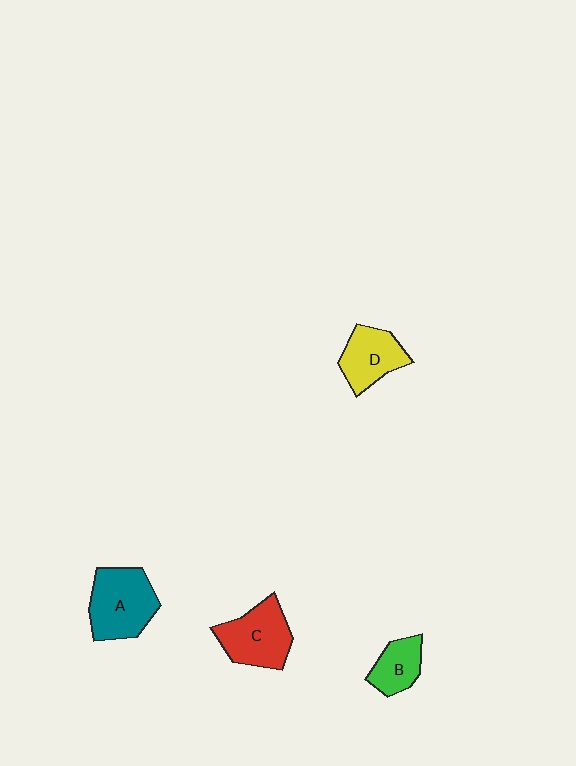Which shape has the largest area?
Shape A (teal).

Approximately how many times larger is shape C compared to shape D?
Approximately 1.2 times.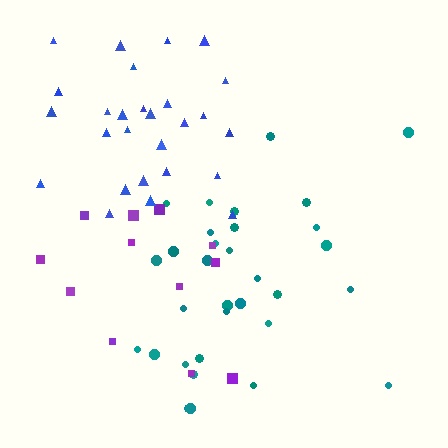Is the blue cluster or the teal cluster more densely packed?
Teal.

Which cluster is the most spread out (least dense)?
Purple.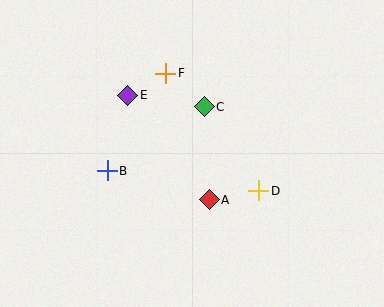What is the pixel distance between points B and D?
The distance between B and D is 153 pixels.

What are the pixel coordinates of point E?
Point E is at (128, 95).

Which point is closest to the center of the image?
Point C at (204, 107) is closest to the center.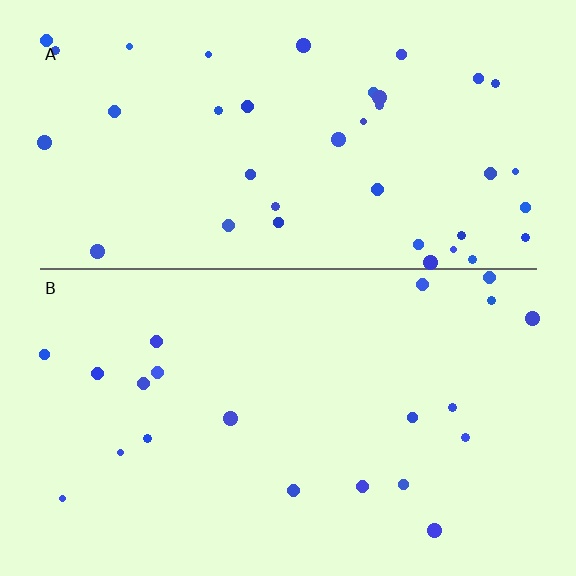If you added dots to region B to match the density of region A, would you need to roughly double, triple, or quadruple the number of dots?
Approximately double.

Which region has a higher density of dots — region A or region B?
A (the top).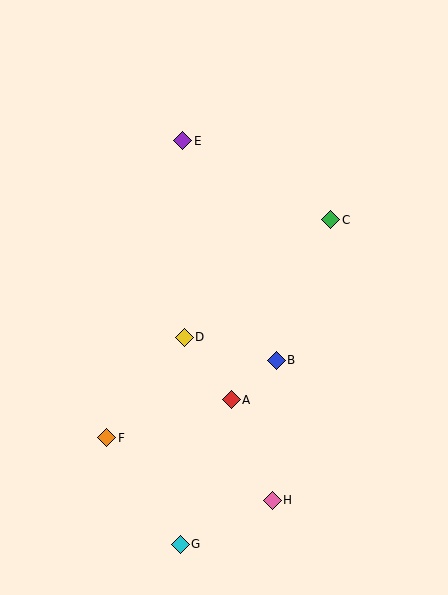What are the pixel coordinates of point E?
Point E is at (183, 141).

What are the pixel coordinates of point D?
Point D is at (184, 337).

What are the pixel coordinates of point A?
Point A is at (231, 400).